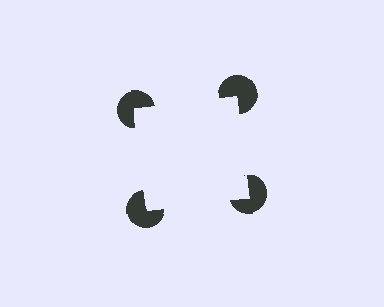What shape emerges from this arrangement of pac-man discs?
An illusory square — its edges are inferred from the aligned wedge cuts in the pac-man discs, not physically drawn.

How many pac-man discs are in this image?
There are 4 — one at each vertex of the illusory square.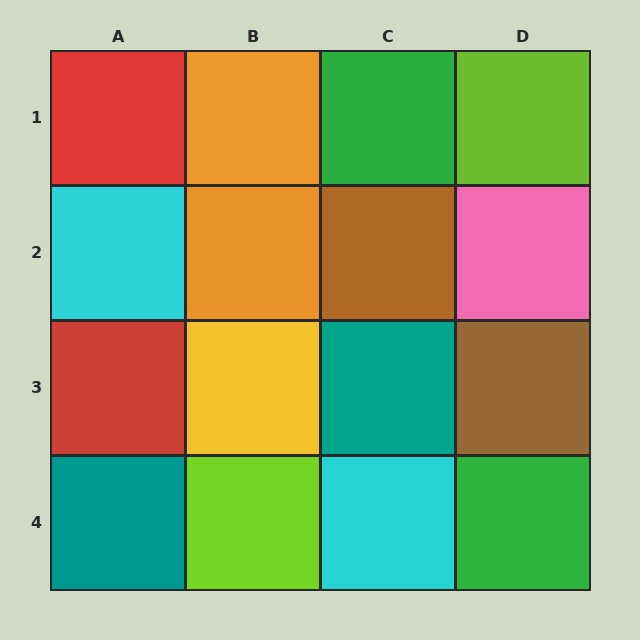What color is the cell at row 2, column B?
Orange.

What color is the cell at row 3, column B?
Yellow.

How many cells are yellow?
1 cell is yellow.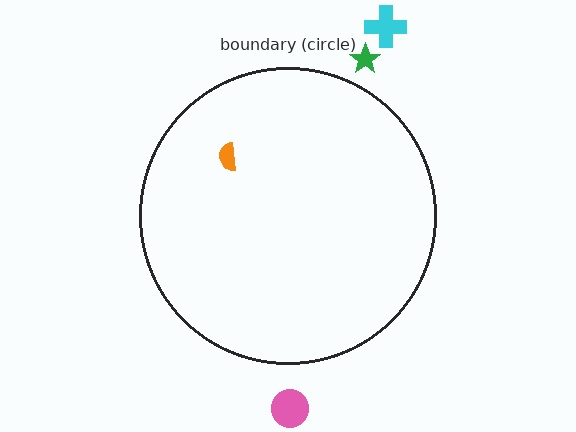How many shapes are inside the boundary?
1 inside, 3 outside.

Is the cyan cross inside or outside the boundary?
Outside.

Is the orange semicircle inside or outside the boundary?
Inside.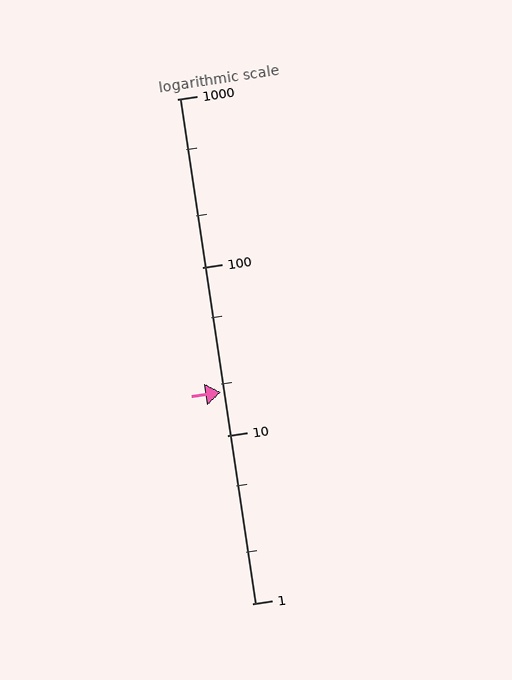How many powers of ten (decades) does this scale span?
The scale spans 3 decades, from 1 to 1000.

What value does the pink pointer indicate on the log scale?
The pointer indicates approximately 18.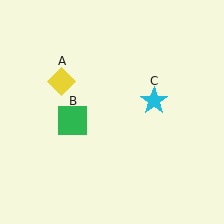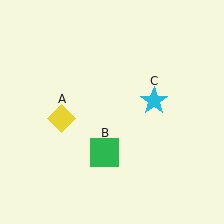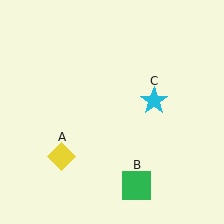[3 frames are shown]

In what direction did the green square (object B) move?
The green square (object B) moved down and to the right.